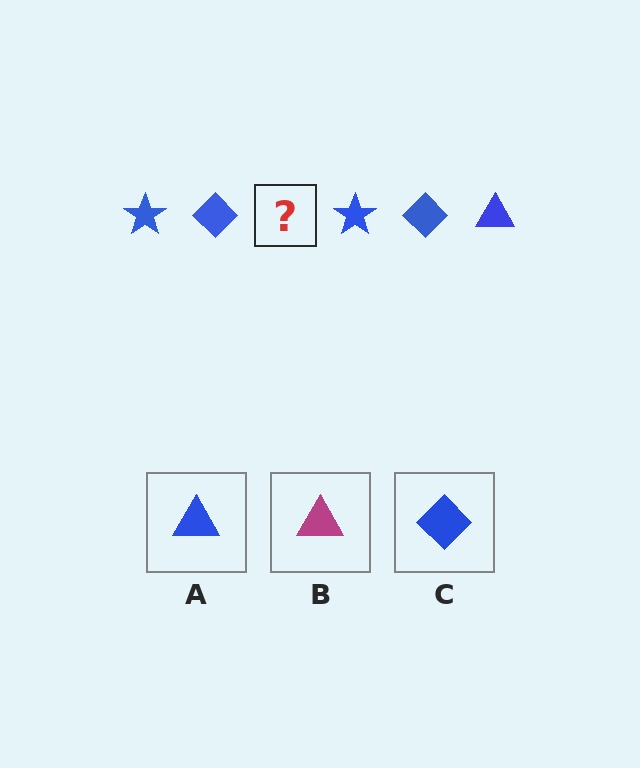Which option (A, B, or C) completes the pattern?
A.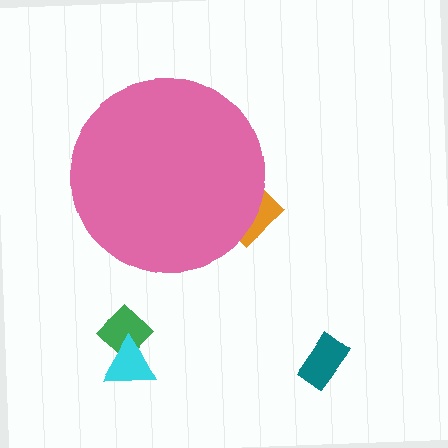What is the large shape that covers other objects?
A pink circle.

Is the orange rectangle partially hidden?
Yes, the orange rectangle is partially hidden behind the pink circle.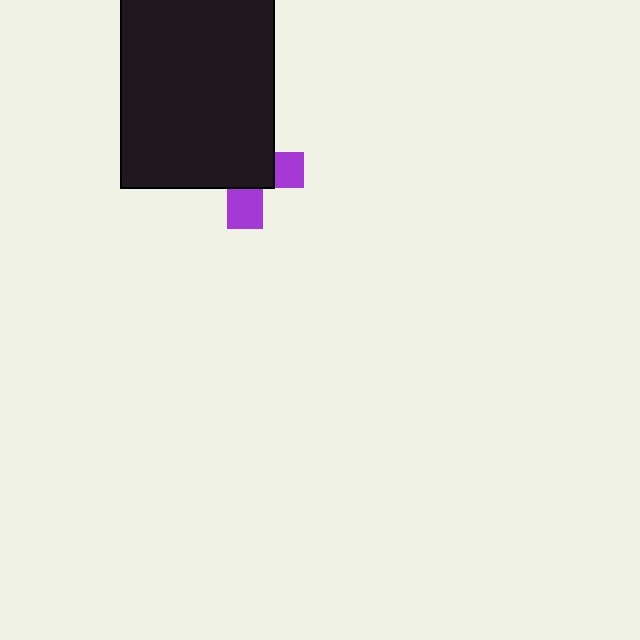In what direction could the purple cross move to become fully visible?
The purple cross could move toward the lower-right. That would shift it out from behind the black rectangle entirely.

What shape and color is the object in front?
The object in front is a black rectangle.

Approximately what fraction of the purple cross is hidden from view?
Roughly 66% of the purple cross is hidden behind the black rectangle.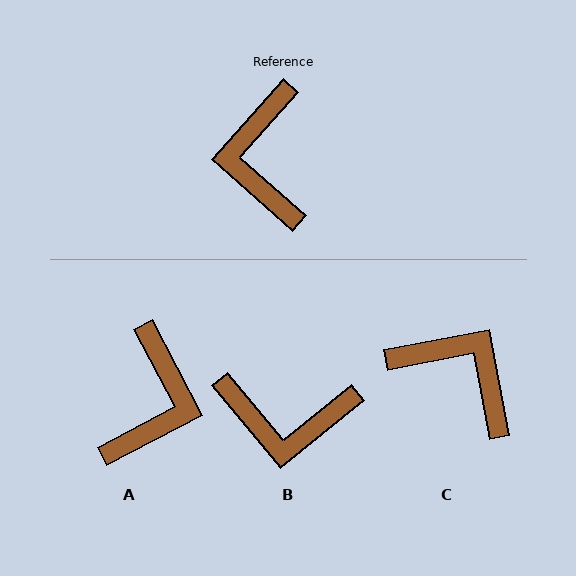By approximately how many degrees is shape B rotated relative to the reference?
Approximately 81 degrees counter-clockwise.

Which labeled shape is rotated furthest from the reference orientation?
A, about 159 degrees away.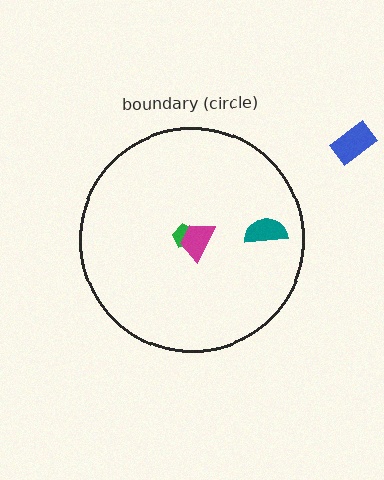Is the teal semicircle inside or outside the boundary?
Inside.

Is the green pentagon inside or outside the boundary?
Inside.